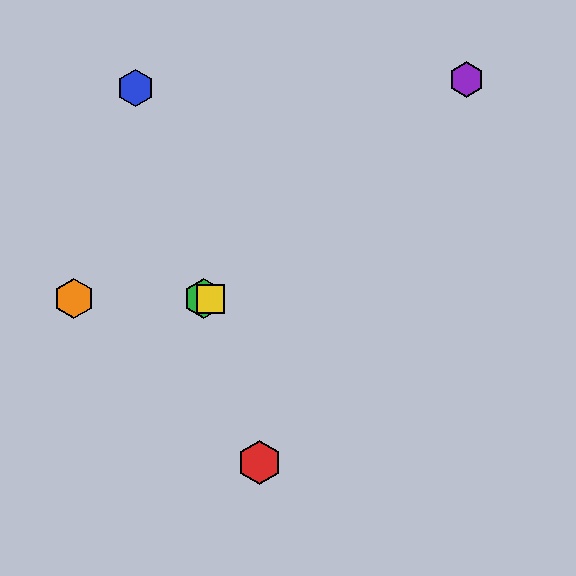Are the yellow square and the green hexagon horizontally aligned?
Yes, both are at y≈299.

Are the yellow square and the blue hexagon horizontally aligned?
No, the yellow square is at y≈299 and the blue hexagon is at y≈88.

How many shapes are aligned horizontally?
3 shapes (the green hexagon, the yellow square, the orange hexagon) are aligned horizontally.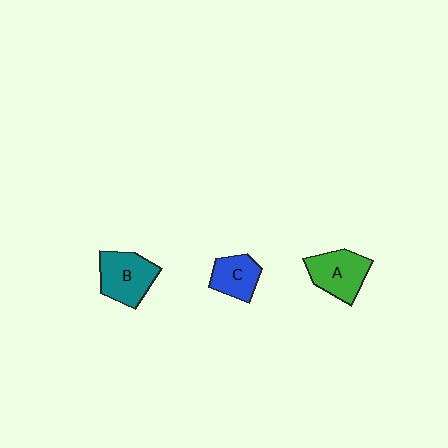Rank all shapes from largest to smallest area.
From largest to smallest: B (teal), A (green), C (blue).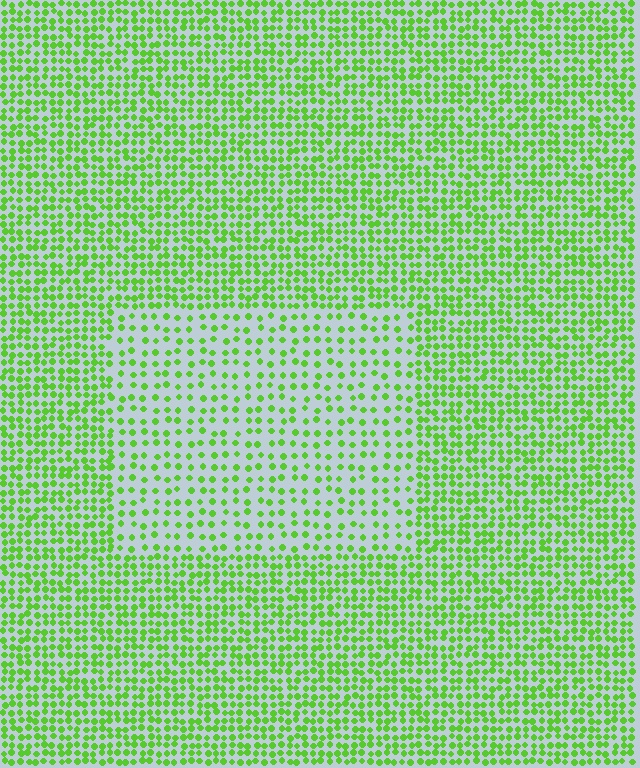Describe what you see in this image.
The image contains small lime elements arranged at two different densities. A rectangle-shaped region is visible where the elements are less densely packed than the surrounding area.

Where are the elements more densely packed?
The elements are more densely packed outside the rectangle boundary.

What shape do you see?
I see a rectangle.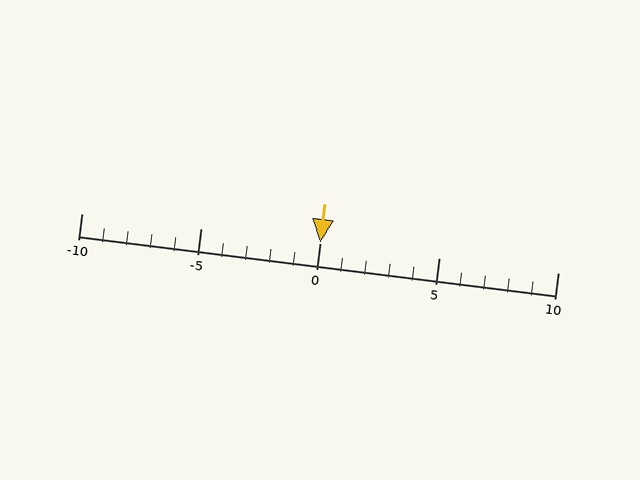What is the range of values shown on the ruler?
The ruler shows values from -10 to 10.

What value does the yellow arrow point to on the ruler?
The yellow arrow points to approximately 0.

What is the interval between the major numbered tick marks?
The major tick marks are spaced 5 units apart.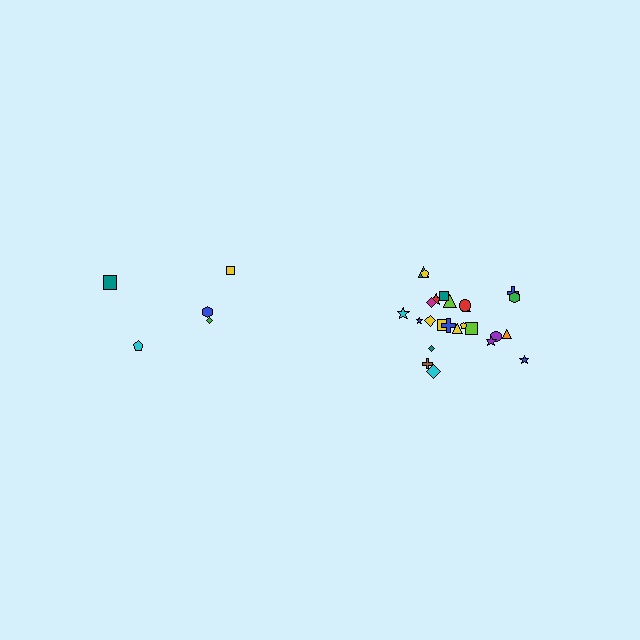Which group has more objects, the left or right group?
The right group.